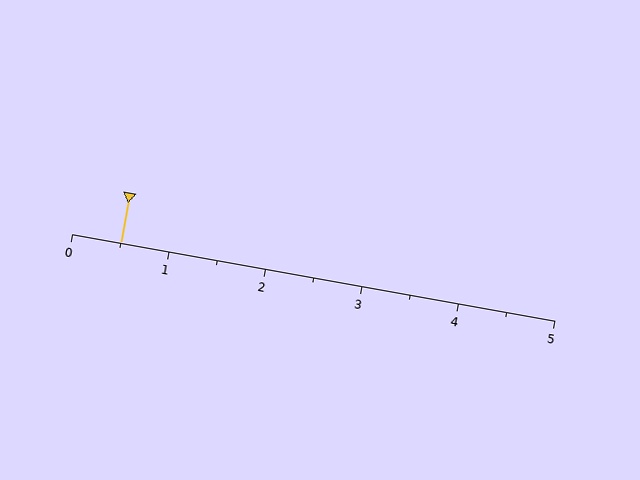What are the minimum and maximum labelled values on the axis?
The axis runs from 0 to 5.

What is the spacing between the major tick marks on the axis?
The major ticks are spaced 1 apart.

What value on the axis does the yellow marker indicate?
The marker indicates approximately 0.5.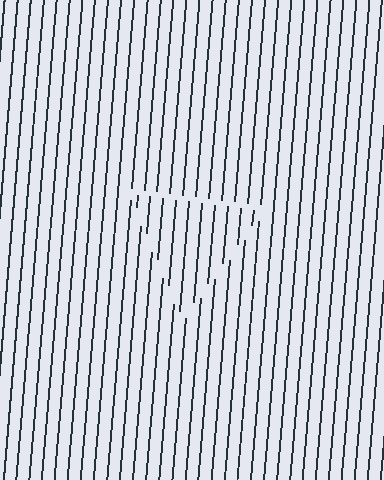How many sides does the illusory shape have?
3 sides — the line-ends trace a triangle.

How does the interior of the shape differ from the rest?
The interior of the shape contains the same grating, shifted by half a period — the contour is defined by the phase discontinuity where line-ends from the inner and outer gratings abut.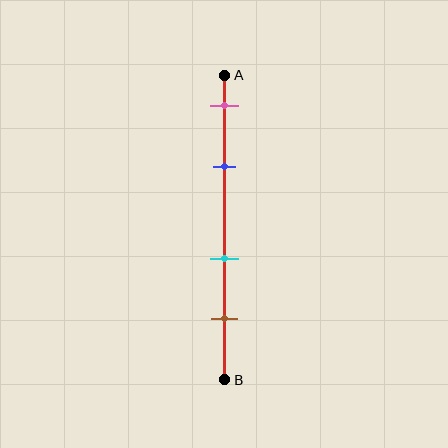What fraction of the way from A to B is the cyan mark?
The cyan mark is approximately 60% (0.6) of the way from A to B.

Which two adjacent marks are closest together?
The pink and blue marks are the closest adjacent pair.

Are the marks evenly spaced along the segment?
No, the marks are not evenly spaced.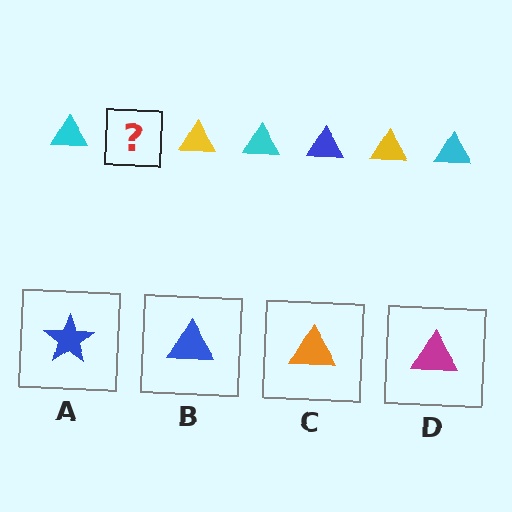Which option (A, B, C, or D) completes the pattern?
B.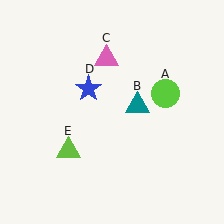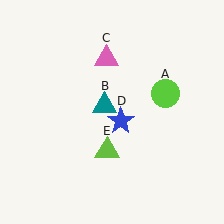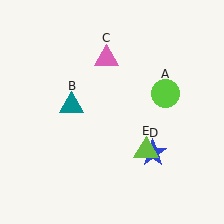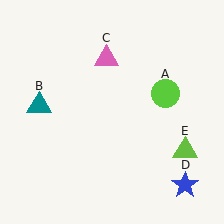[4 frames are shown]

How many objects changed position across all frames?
3 objects changed position: teal triangle (object B), blue star (object D), lime triangle (object E).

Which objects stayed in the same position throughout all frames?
Lime circle (object A) and pink triangle (object C) remained stationary.